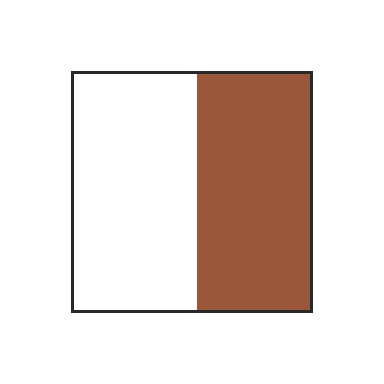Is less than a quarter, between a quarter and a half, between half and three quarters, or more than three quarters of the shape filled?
Between a quarter and a half.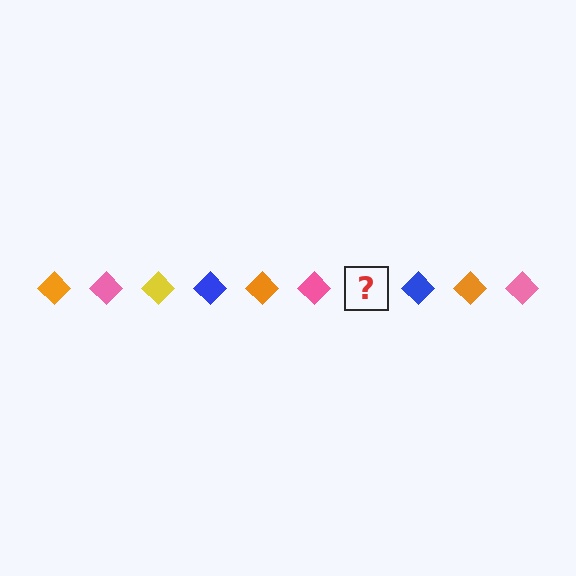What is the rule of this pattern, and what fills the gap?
The rule is that the pattern cycles through orange, pink, yellow, blue diamonds. The gap should be filled with a yellow diamond.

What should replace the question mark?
The question mark should be replaced with a yellow diamond.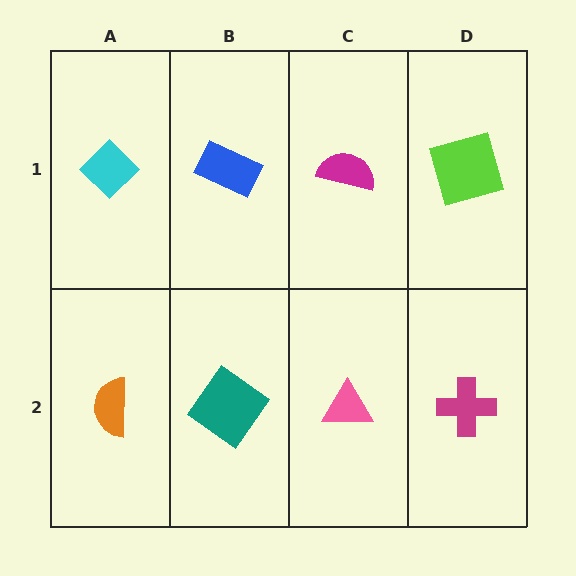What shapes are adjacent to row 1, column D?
A magenta cross (row 2, column D), a magenta semicircle (row 1, column C).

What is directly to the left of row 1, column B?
A cyan diamond.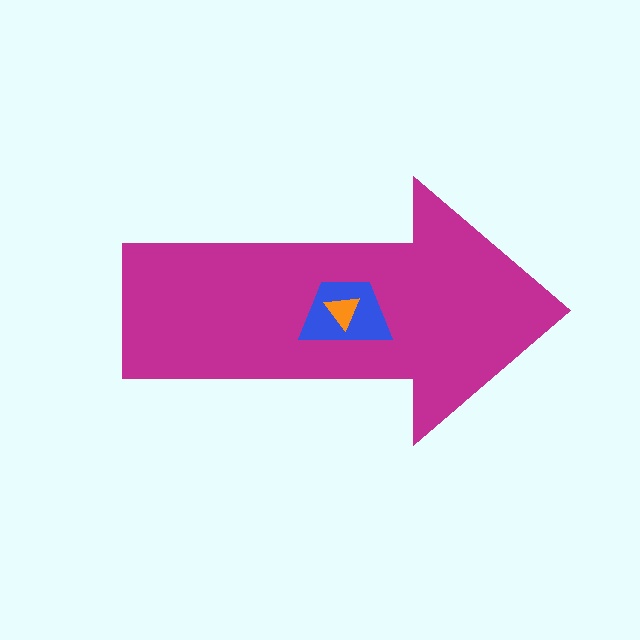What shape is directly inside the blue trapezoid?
The orange triangle.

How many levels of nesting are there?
3.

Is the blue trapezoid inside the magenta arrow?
Yes.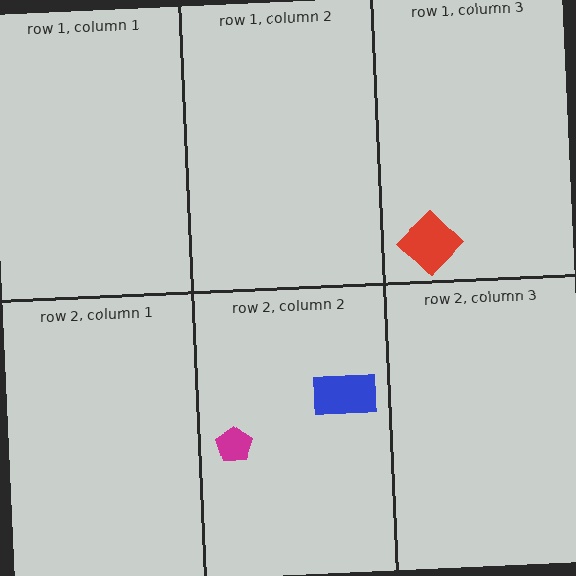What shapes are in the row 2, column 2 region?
The blue rectangle, the magenta pentagon.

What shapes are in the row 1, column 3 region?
The red diamond.